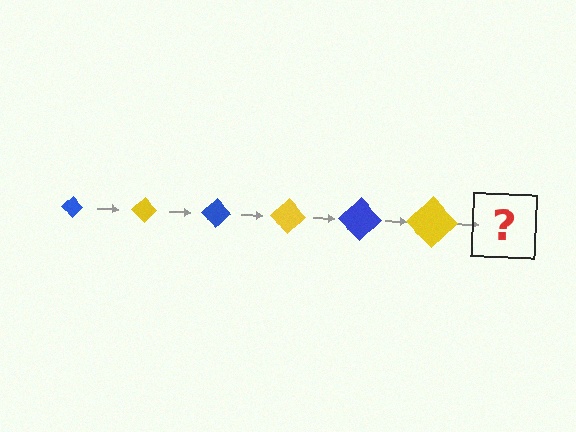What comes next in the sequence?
The next element should be a blue diamond, larger than the previous one.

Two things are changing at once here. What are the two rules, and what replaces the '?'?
The two rules are that the diamond grows larger each step and the color cycles through blue and yellow. The '?' should be a blue diamond, larger than the previous one.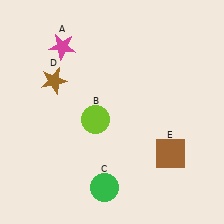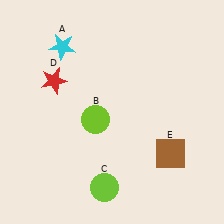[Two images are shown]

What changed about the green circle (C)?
In Image 1, C is green. In Image 2, it changed to lime.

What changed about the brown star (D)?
In Image 1, D is brown. In Image 2, it changed to red.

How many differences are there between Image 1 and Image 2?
There are 3 differences between the two images.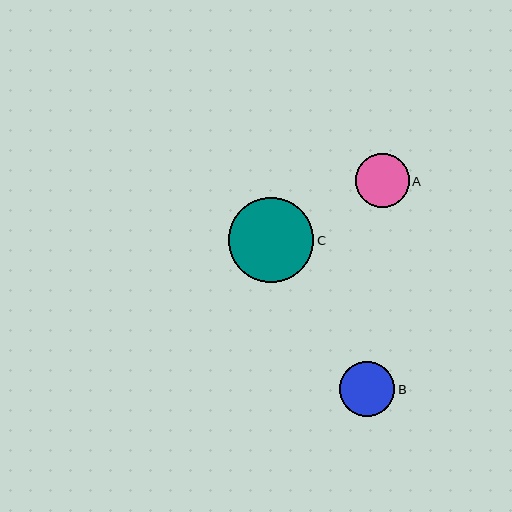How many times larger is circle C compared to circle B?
Circle C is approximately 1.5 times the size of circle B.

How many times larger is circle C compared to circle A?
Circle C is approximately 1.6 times the size of circle A.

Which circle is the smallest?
Circle A is the smallest with a size of approximately 54 pixels.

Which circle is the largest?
Circle C is the largest with a size of approximately 85 pixels.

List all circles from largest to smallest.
From largest to smallest: C, B, A.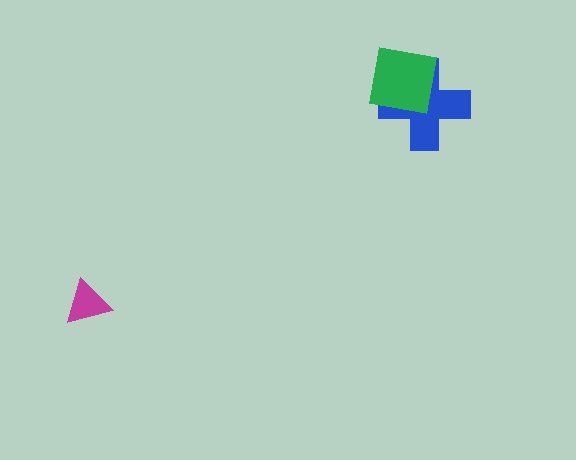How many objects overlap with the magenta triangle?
0 objects overlap with the magenta triangle.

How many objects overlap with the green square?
1 object overlaps with the green square.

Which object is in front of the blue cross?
The green square is in front of the blue cross.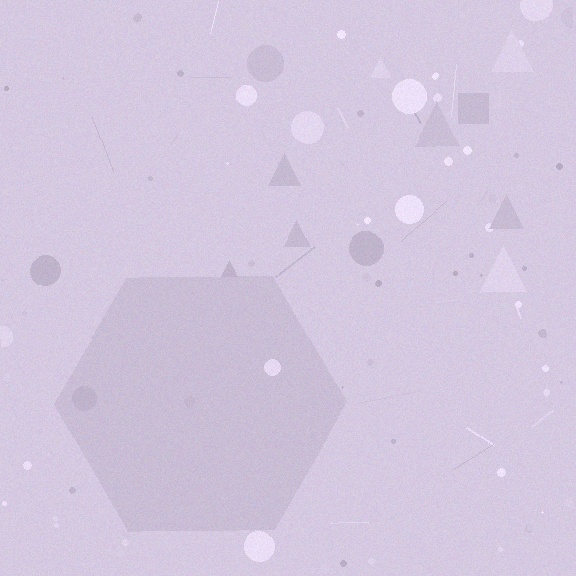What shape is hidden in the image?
A hexagon is hidden in the image.